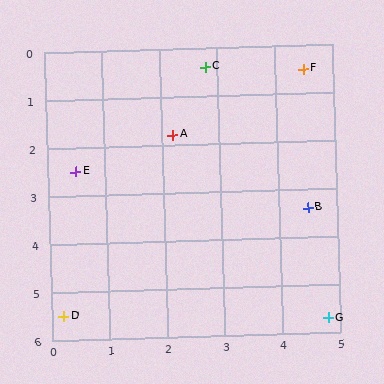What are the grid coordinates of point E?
Point E is at approximately (0.5, 2.5).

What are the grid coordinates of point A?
Point A is at approximately (2.2, 1.8).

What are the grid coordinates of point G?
Point G is at approximately (4.8, 5.7).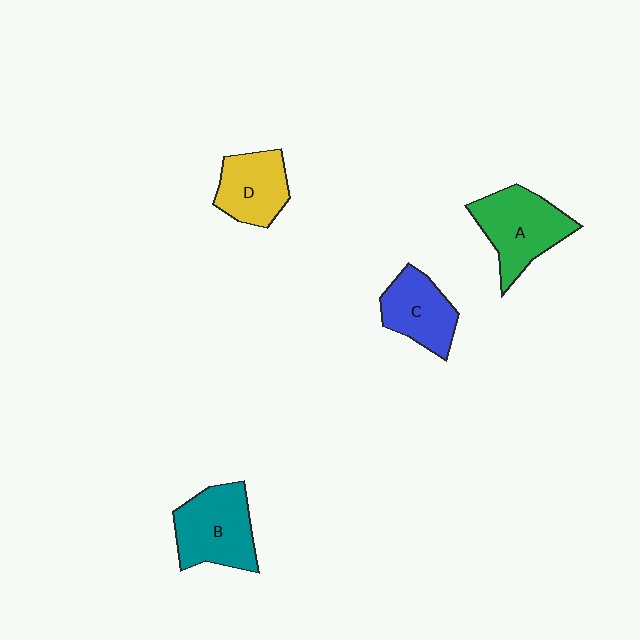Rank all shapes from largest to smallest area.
From largest to smallest: A (green), B (teal), C (blue), D (yellow).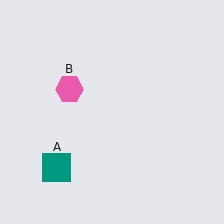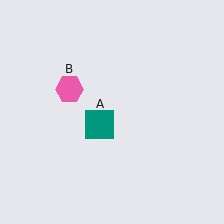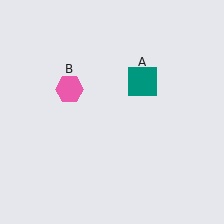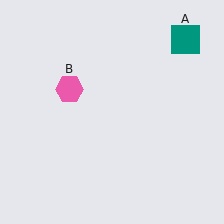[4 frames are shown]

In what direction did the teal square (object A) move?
The teal square (object A) moved up and to the right.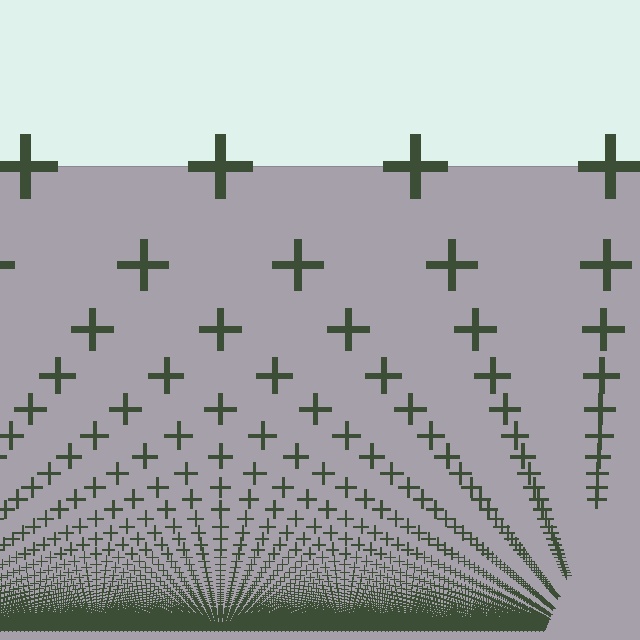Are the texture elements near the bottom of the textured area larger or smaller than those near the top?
Smaller. The gradient is inverted — elements near the bottom are smaller and denser.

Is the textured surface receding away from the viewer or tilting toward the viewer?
The surface appears to tilt toward the viewer. Texture elements get larger and sparser toward the top.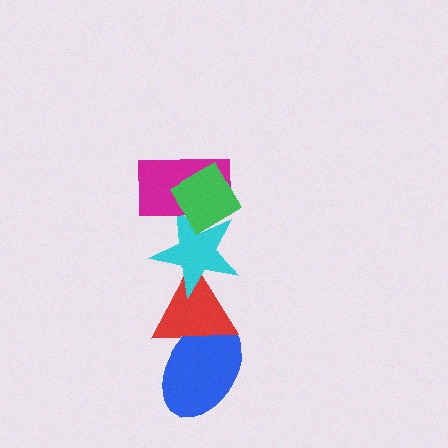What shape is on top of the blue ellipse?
The red triangle is on top of the blue ellipse.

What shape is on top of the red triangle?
The cyan star is on top of the red triangle.